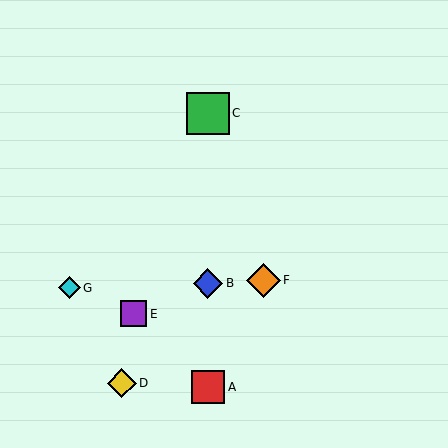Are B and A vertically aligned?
Yes, both are at x≈208.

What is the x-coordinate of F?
Object F is at x≈263.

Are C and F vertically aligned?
No, C is at x≈208 and F is at x≈263.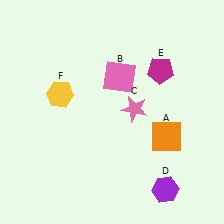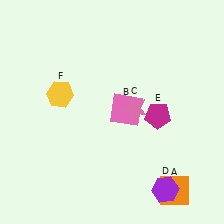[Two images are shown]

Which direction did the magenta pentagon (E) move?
The magenta pentagon (E) moved down.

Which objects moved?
The objects that moved are: the orange square (A), the pink square (B), the magenta pentagon (E).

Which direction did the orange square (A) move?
The orange square (A) moved down.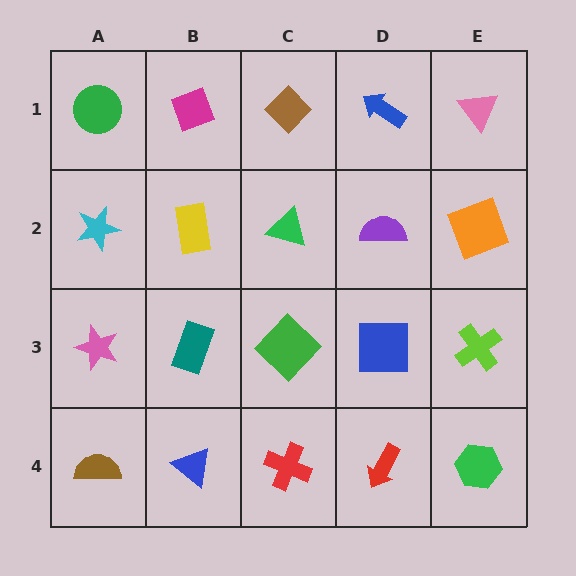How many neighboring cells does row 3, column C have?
4.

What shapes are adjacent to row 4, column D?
A blue square (row 3, column D), a red cross (row 4, column C), a green hexagon (row 4, column E).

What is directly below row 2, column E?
A lime cross.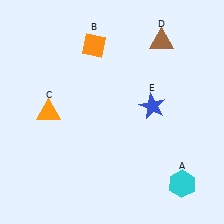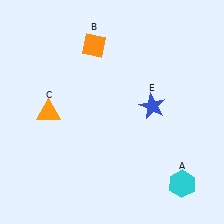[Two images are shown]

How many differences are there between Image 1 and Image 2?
There is 1 difference between the two images.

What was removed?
The brown triangle (D) was removed in Image 2.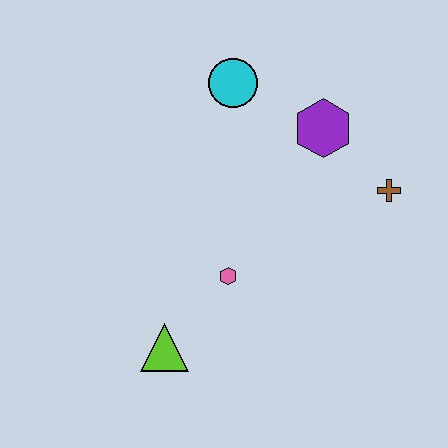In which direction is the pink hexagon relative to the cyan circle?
The pink hexagon is below the cyan circle.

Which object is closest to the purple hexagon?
The brown cross is closest to the purple hexagon.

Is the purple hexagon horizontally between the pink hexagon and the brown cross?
Yes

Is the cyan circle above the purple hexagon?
Yes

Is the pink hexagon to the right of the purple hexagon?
No